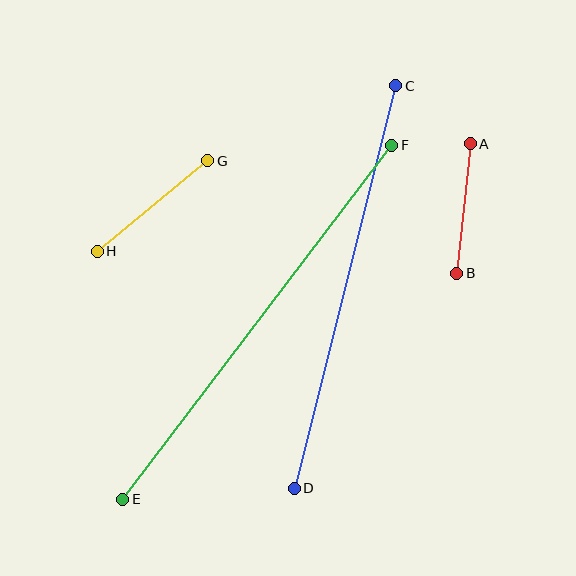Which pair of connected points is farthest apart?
Points E and F are farthest apart.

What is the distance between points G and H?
The distance is approximately 143 pixels.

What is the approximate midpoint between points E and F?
The midpoint is at approximately (257, 322) pixels.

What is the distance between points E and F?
The distance is approximately 445 pixels.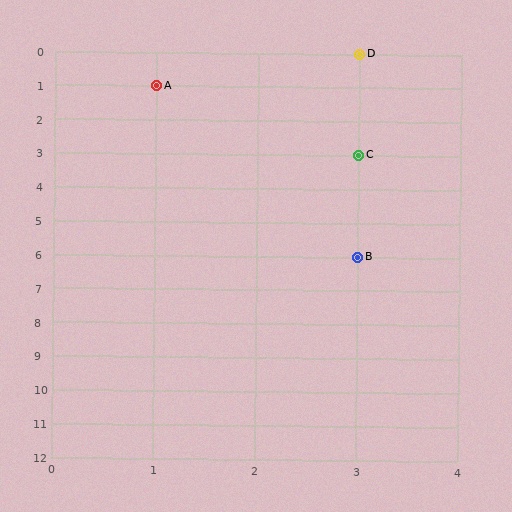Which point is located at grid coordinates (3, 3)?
Point C is at (3, 3).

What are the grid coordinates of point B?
Point B is at grid coordinates (3, 6).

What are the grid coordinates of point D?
Point D is at grid coordinates (3, 0).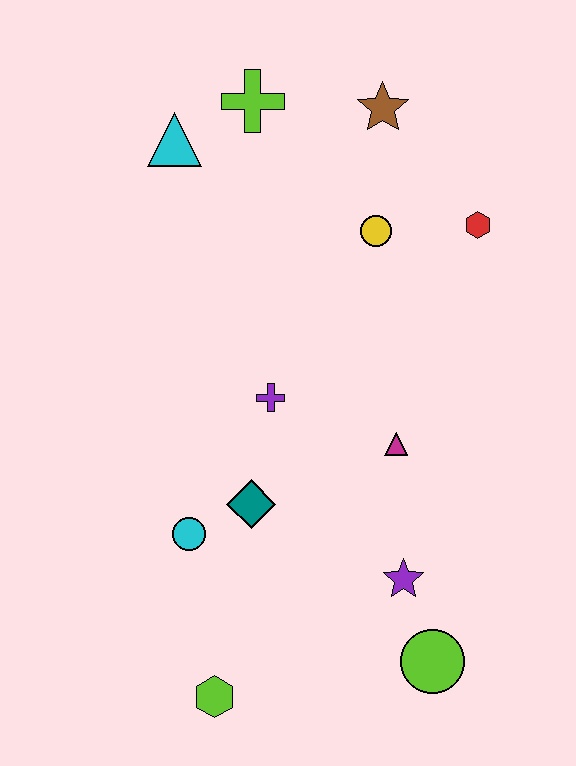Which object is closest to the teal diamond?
The cyan circle is closest to the teal diamond.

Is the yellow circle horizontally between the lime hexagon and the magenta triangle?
Yes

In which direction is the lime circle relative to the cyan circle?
The lime circle is to the right of the cyan circle.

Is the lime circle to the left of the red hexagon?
Yes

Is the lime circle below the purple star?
Yes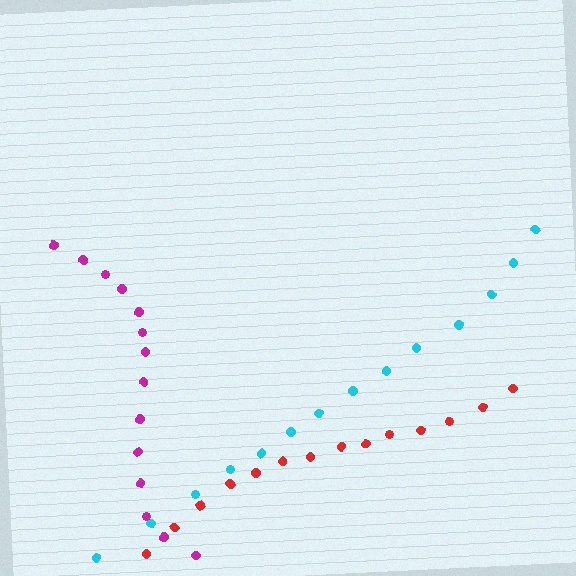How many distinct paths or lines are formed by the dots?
There are 3 distinct paths.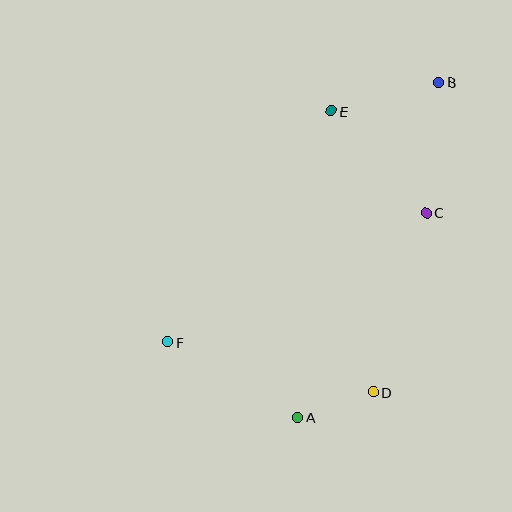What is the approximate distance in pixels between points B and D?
The distance between B and D is approximately 316 pixels.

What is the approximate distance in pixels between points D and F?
The distance between D and F is approximately 212 pixels.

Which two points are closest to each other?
Points A and D are closest to each other.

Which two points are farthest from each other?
Points B and F are farthest from each other.